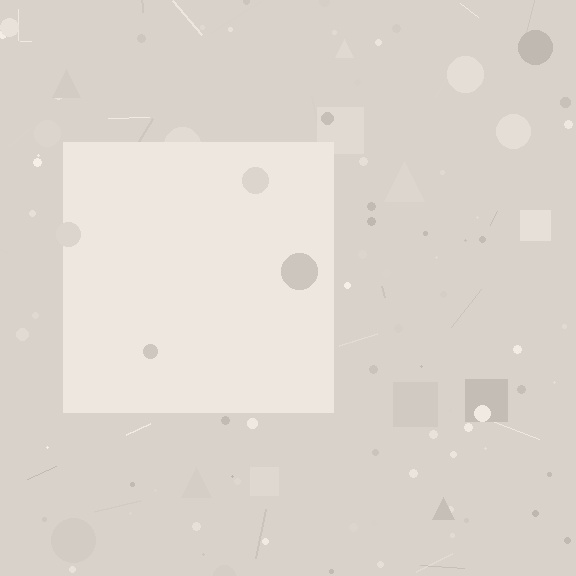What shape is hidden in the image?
A square is hidden in the image.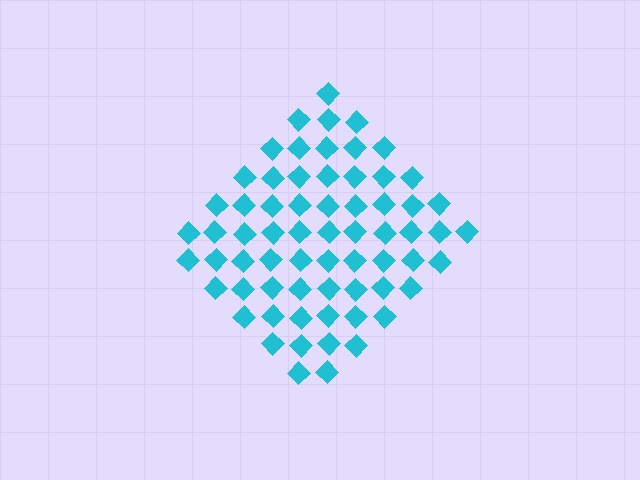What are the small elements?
The small elements are diamonds.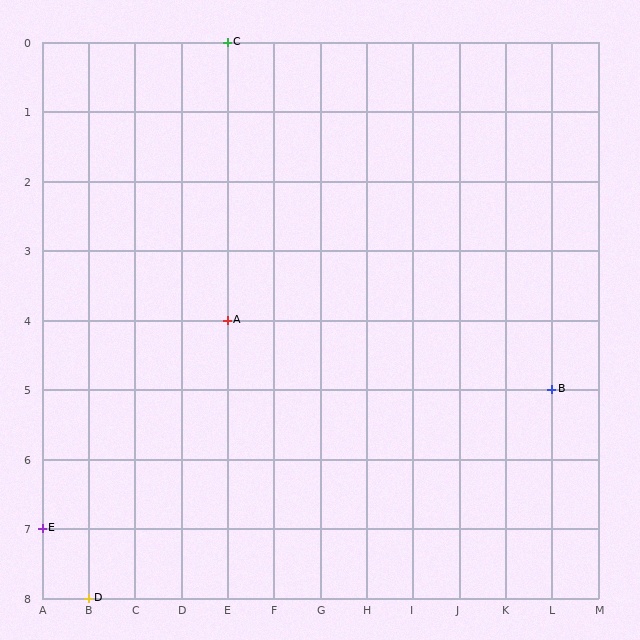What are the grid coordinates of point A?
Point A is at grid coordinates (E, 4).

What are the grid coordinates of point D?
Point D is at grid coordinates (B, 8).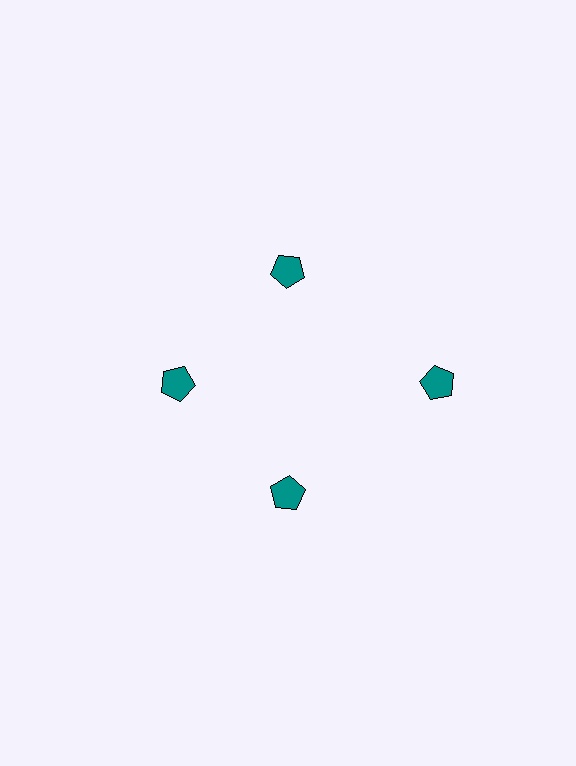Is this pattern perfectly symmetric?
No. The 4 teal pentagons are arranged in a ring, but one element near the 3 o'clock position is pushed outward from the center, breaking the 4-fold rotational symmetry.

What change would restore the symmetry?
The symmetry would be restored by moving it inward, back onto the ring so that all 4 pentagons sit at equal angles and equal distance from the center.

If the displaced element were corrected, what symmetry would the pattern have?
It would have 4-fold rotational symmetry — the pattern would map onto itself every 90 degrees.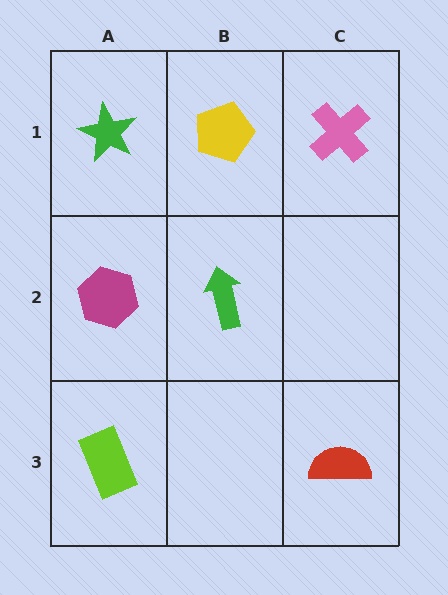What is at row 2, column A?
A magenta hexagon.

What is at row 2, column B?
A green arrow.